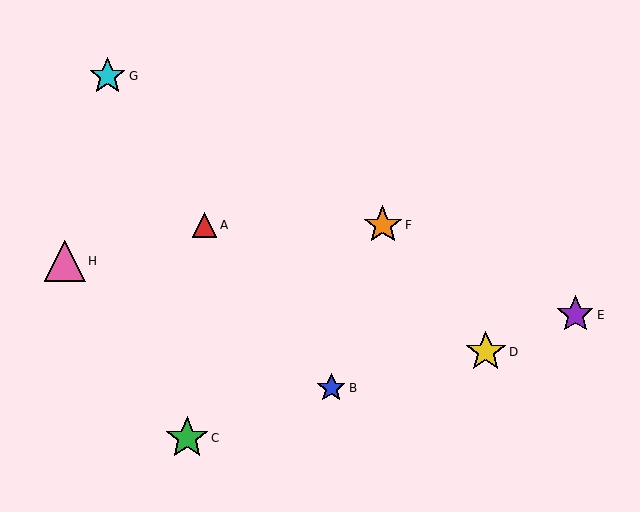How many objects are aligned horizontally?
2 objects (A, F) are aligned horizontally.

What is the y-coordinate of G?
Object G is at y≈76.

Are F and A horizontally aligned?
Yes, both are at y≈225.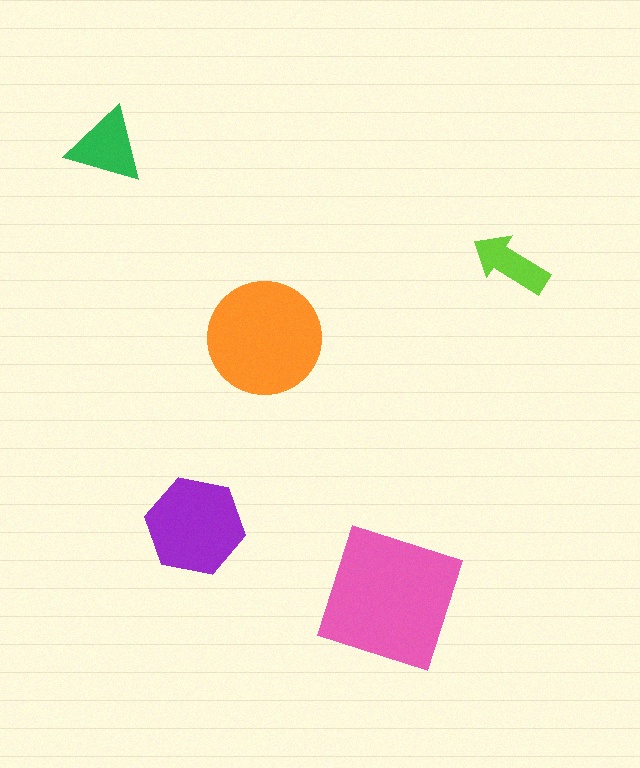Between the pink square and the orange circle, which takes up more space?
The pink square.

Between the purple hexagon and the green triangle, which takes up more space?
The purple hexagon.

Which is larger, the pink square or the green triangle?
The pink square.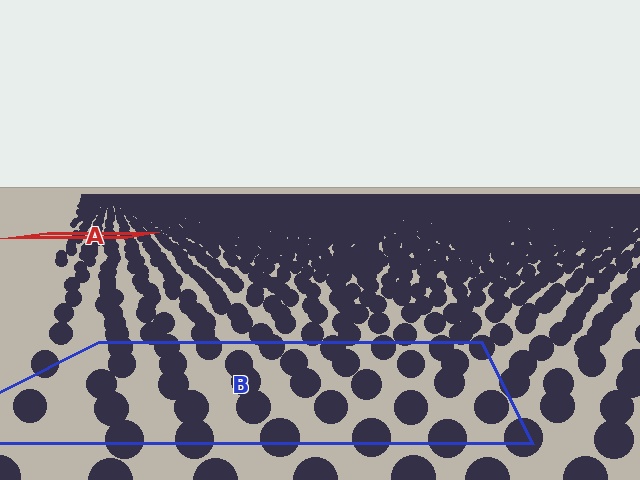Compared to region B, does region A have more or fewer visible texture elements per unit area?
Region A has more texture elements per unit area — they are packed more densely because it is farther away.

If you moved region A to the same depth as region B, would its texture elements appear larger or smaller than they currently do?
They would appear larger. At a closer depth, the same texture elements are projected at a bigger on-screen size.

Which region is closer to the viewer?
Region B is closer. The texture elements there are larger and more spread out.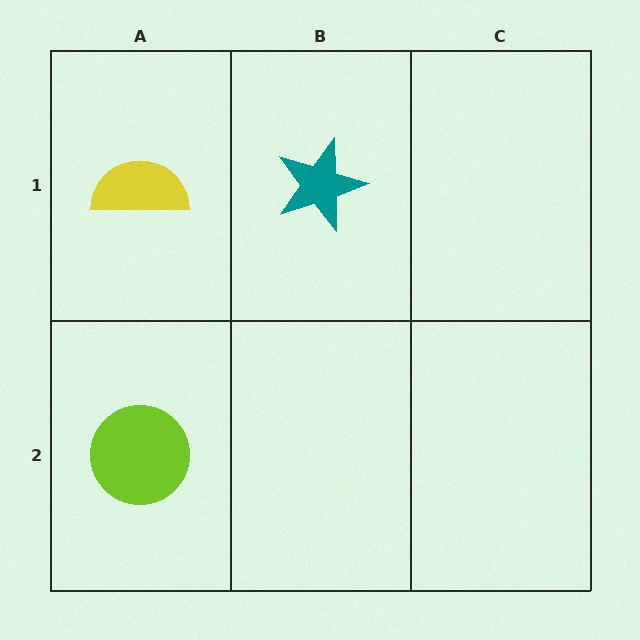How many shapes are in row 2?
1 shape.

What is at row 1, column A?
A yellow semicircle.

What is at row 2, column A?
A lime circle.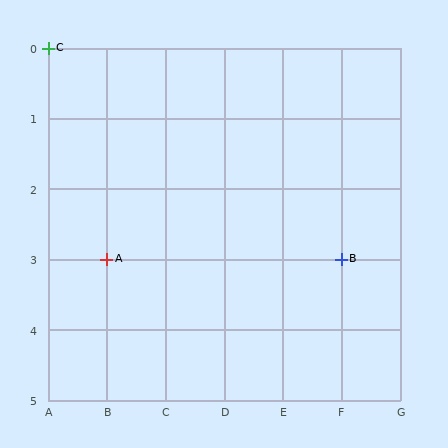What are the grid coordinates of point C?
Point C is at grid coordinates (A, 0).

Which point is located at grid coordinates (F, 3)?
Point B is at (F, 3).